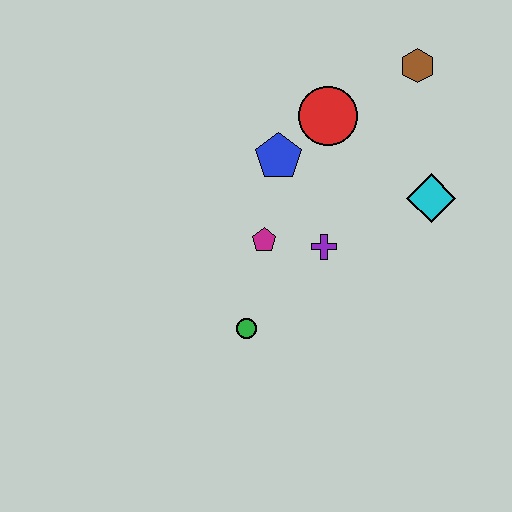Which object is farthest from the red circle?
The green circle is farthest from the red circle.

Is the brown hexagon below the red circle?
No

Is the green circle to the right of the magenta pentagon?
No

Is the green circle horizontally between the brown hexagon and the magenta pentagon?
No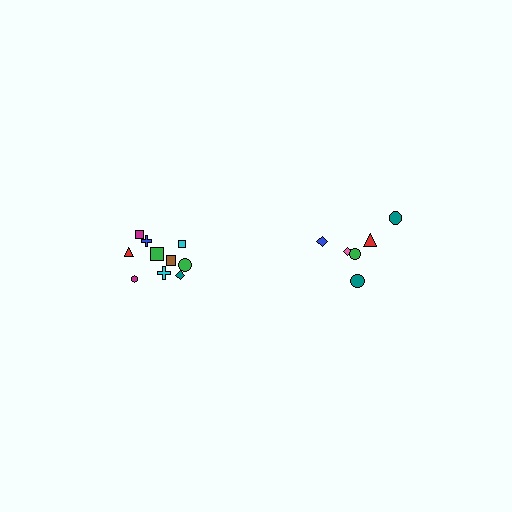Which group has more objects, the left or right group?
The left group.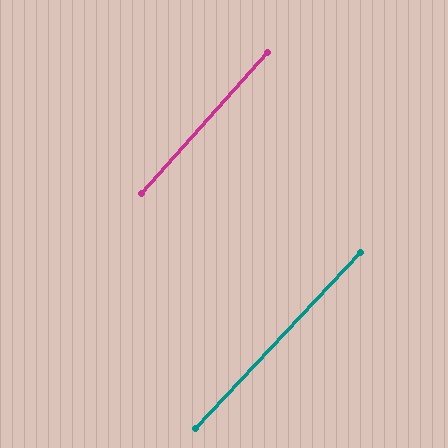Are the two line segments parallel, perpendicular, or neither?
Parallel — their directions differ by only 1.3°.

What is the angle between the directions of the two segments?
Approximately 1 degree.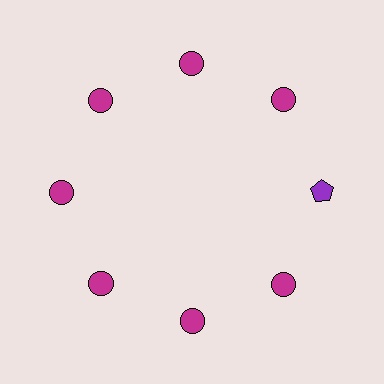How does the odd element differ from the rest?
It differs in both color (purple instead of magenta) and shape (pentagon instead of circle).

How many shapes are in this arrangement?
There are 8 shapes arranged in a ring pattern.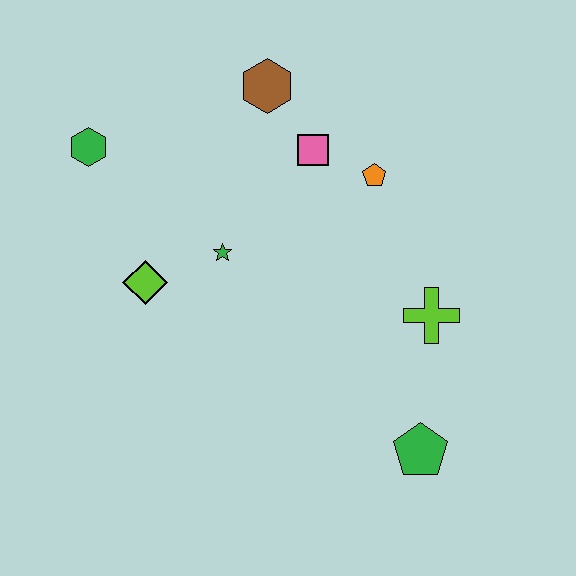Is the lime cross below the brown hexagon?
Yes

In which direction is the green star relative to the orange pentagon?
The green star is to the left of the orange pentagon.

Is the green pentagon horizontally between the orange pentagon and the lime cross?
Yes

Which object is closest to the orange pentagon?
The pink square is closest to the orange pentagon.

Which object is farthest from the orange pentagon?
The green hexagon is farthest from the orange pentagon.